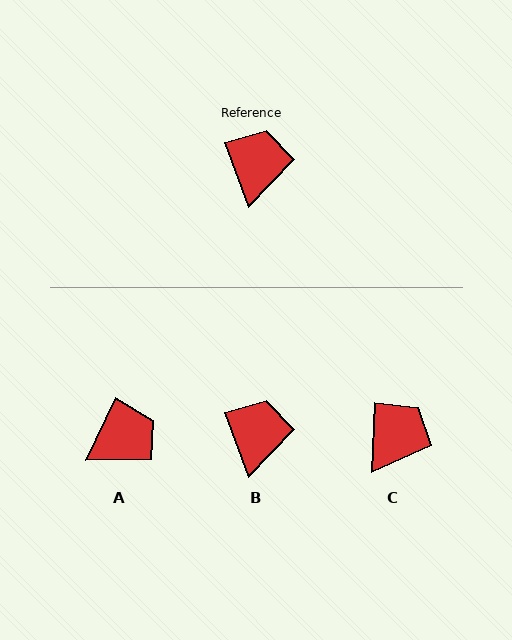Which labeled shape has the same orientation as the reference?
B.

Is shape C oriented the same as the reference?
No, it is off by about 23 degrees.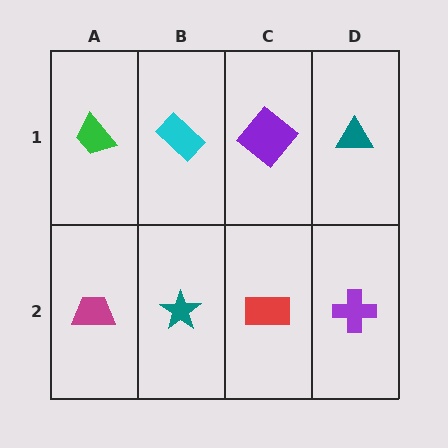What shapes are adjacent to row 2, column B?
A cyan rectangle (row 1, column B), a magenta trapezoid (row 2, column A), a red rectangle (row 2, column C).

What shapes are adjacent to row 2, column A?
A green trapezoid (row 1, column A), a teal star (row 2, column B).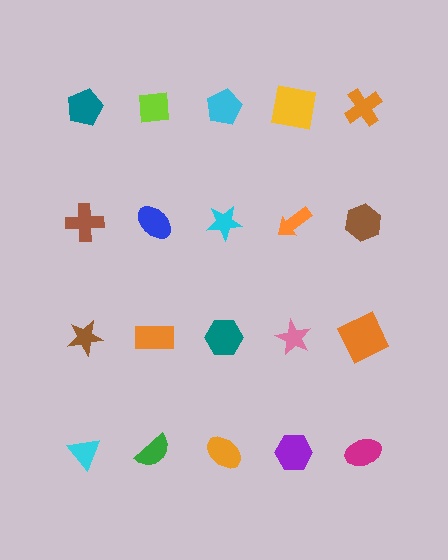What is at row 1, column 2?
A lime square.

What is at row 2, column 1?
A brown cross.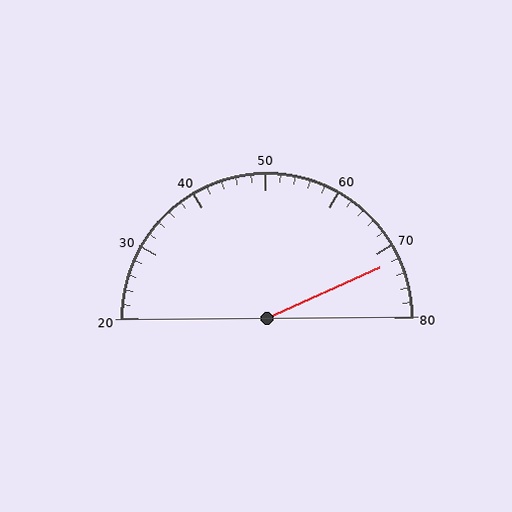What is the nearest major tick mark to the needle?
The nearest major tick mark is 70.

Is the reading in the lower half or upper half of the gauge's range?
The reading is in the upper half of the range (20 to 80).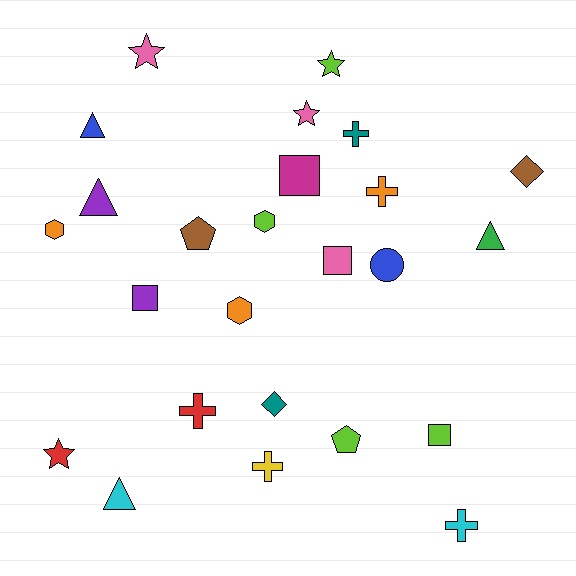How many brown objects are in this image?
There are 2 brown objects.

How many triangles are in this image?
There are 4 triangles.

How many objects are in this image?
There are 25 objects.